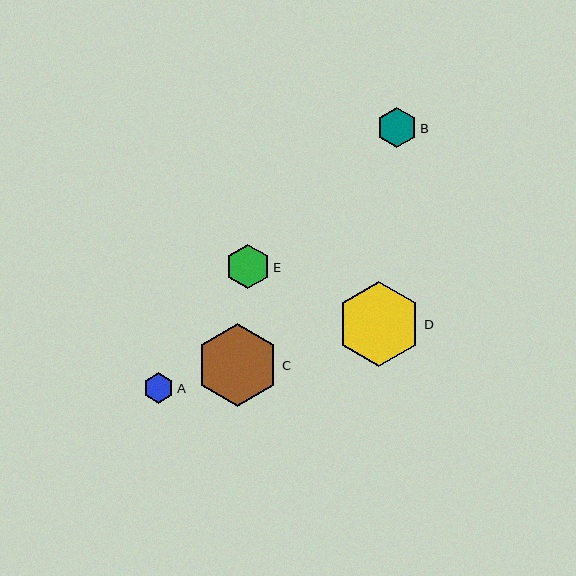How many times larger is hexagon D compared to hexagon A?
Hexagon D is approximately 2.8 times the size of hexagon A.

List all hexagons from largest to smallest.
From largest to smallest: D, C, E, B, A.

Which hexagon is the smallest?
Hexagon A is the smallest with a size of approximately 30 pixels.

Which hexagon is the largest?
Hexagon D is the largest with a size of approximately 85 pixels.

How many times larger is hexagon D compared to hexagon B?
Hexagon D is approximately 2.1 times the size of hexagon B.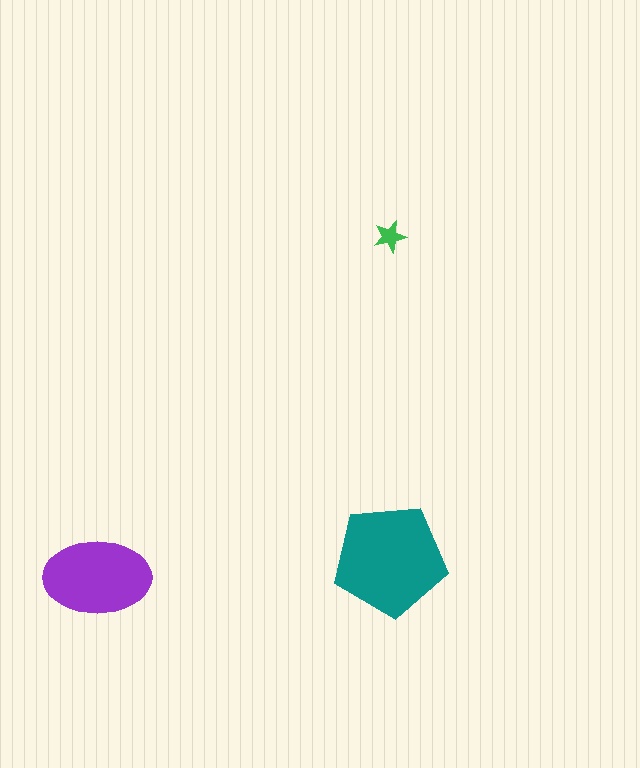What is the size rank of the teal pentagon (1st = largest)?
1st.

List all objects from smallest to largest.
The green star, the purple ellipse, the teal pentagon.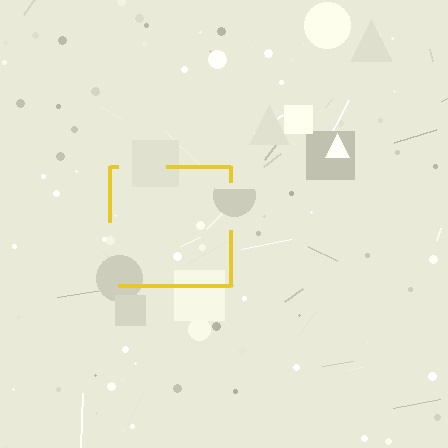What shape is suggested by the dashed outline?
The dashed outline suggests a square.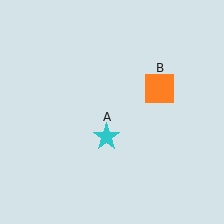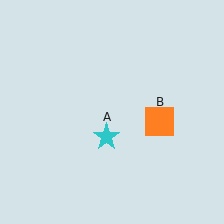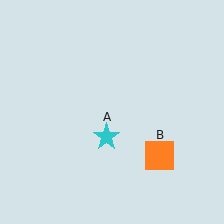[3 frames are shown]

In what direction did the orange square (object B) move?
The orange square (object B) moved down.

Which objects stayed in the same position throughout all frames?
Cyan star (object A) remained stationary.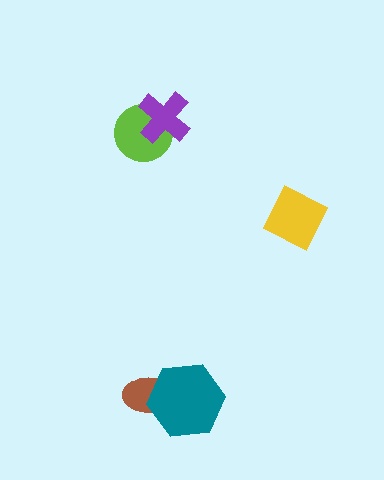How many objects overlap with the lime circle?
1 object overlaps with the lime circle.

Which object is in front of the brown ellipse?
The teal hexagon is in front of the brown ellipse.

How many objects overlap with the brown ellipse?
1 object overlaps with the brown ellipse.